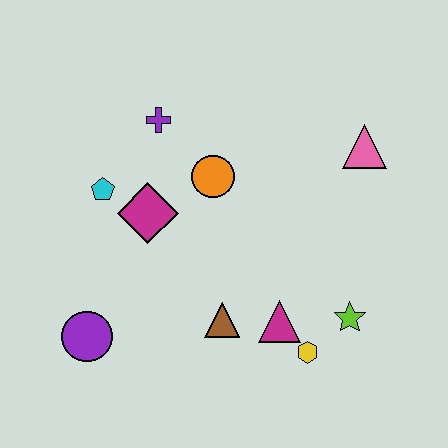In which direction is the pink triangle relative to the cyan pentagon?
The pink triangle is to the right of the cyan pentagon.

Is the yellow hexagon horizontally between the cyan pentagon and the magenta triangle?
No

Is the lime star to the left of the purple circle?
No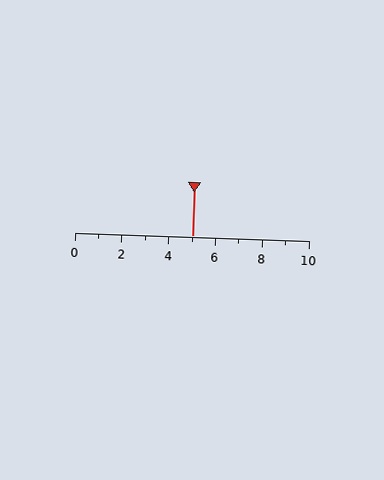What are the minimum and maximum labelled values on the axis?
The axis runs from 0 to 10.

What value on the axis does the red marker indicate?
The marker indicates approximately 5.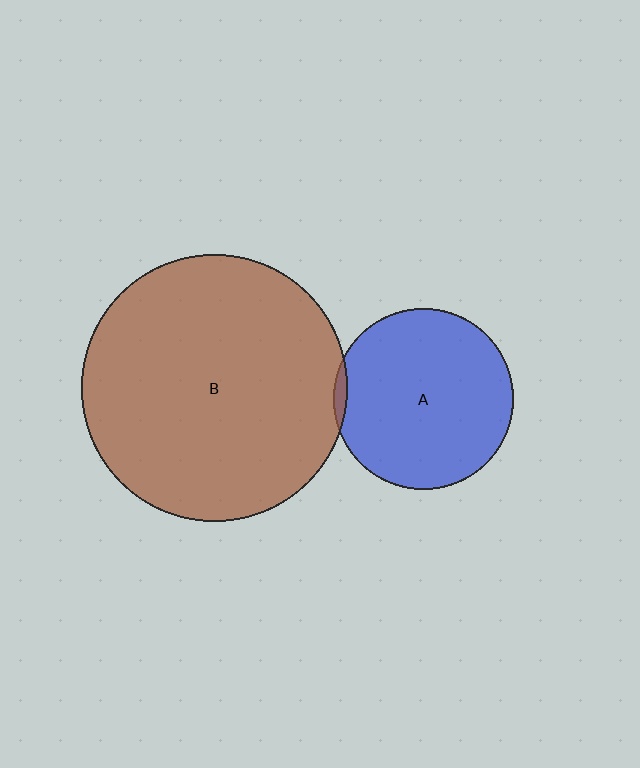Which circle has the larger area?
Circle B (brown).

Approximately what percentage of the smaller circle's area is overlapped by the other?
Approximately 5%.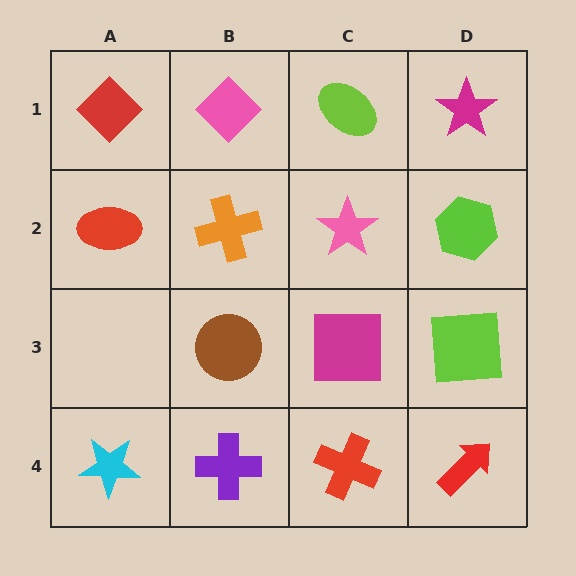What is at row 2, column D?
A lime hexagon.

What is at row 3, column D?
A lime square.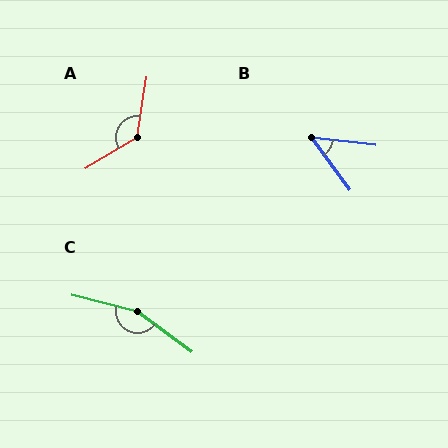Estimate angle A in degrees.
Approximately 130 degrees.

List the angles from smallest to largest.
B (48°), A (130°), C (157°).